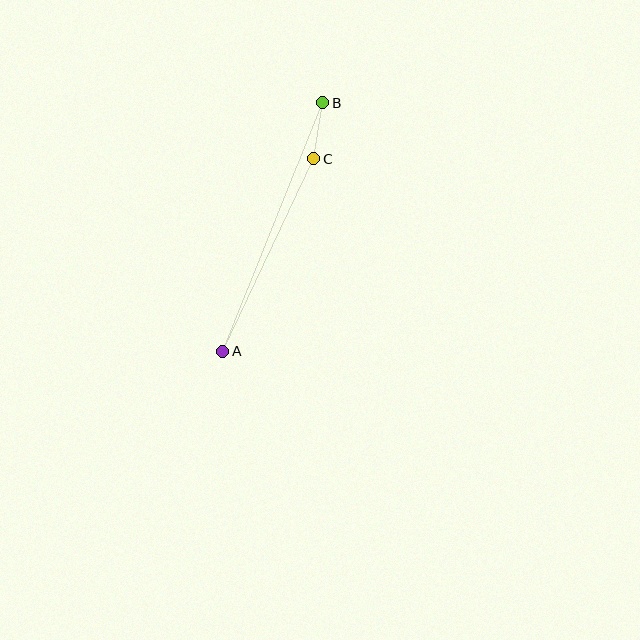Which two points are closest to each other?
Points B and C are closest to each other.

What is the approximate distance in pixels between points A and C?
The distance between A and C is approximately 213 pixels.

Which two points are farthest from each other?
Points A and B are farthest from each other.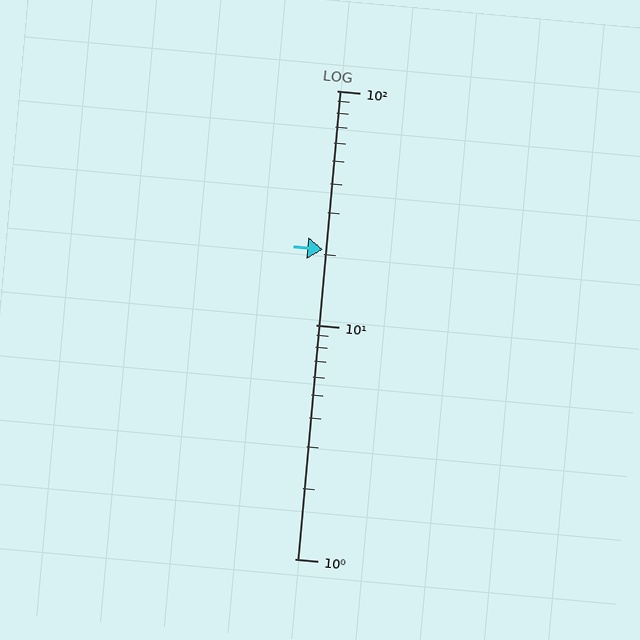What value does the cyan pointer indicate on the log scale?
The pointer indicates approximately 21.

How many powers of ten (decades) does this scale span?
The scale spans 2 decades, from 1 to 100.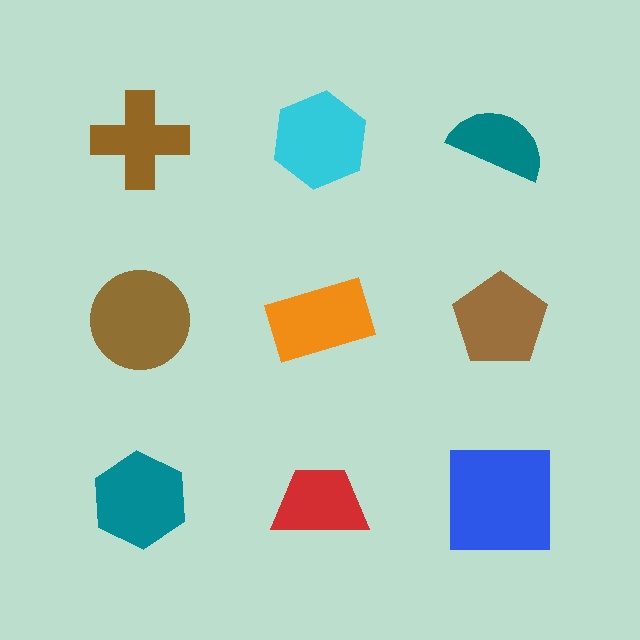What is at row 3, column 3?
A blue square.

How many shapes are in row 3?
3 shapes.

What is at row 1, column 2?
A cyan hexagon.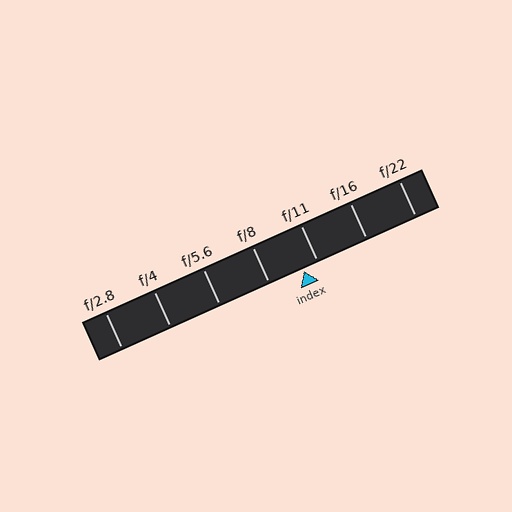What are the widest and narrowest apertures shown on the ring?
The widest aperture shown is f/2.8 and the narrowest is f/22.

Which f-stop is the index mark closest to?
The index mark is closest to f/11.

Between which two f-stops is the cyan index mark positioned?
The index mark is between f/8 and f/11.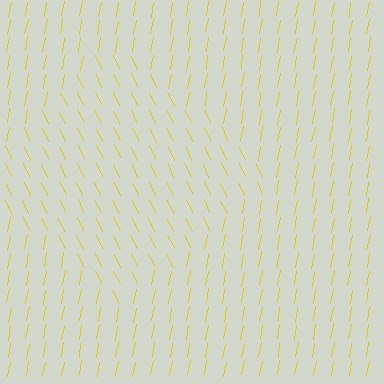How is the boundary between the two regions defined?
The boundary is defined purely by a change in line orientation (approximately 36 degrees difference). All lines are the same color and thickness.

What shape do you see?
I see a diamond.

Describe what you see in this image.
The image is filled with small yellow line segments. A diamond region in the image has lines oriented differently from the surrounding lines, creating a visible texture boundary.